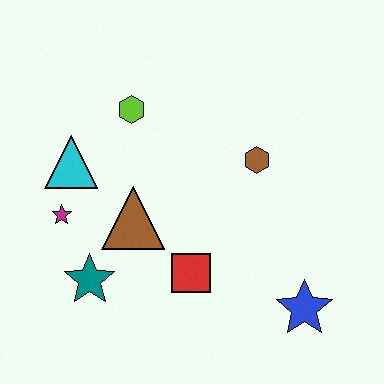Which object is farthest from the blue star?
The cyan triangle is farthest from the blue star.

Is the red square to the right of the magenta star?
Yes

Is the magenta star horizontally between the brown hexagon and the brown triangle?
No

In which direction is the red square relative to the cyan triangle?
The red square is to the right of the cyan triangle.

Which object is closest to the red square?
The brown triangle is closest to the red square.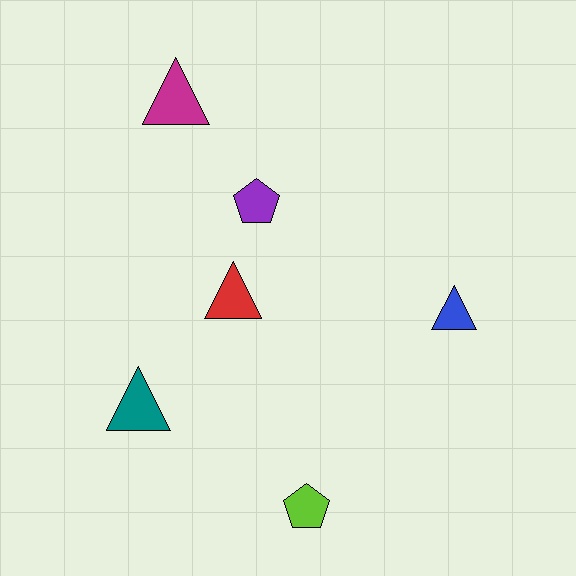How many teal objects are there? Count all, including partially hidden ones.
There is 1 teal object.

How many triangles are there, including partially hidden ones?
There are 4 triangles.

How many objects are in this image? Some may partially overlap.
There are 6 objects.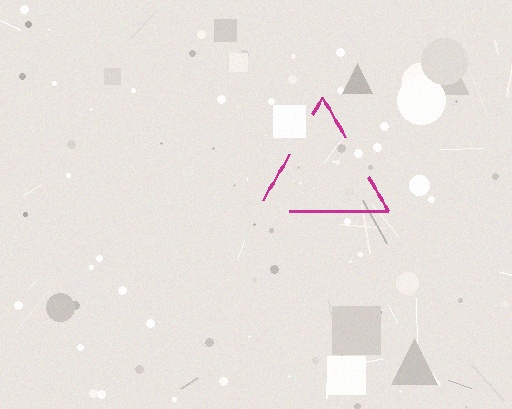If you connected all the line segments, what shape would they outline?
They would outline a triangle.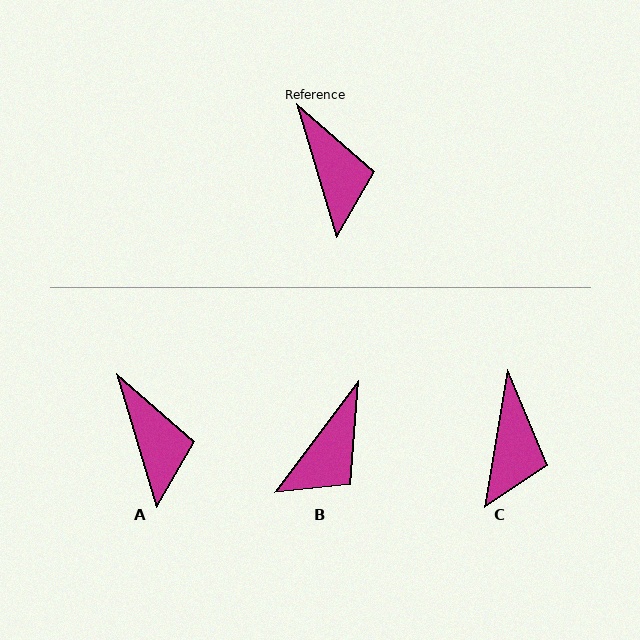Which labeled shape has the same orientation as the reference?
A.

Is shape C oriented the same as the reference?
No, it is off by about 26 degrees.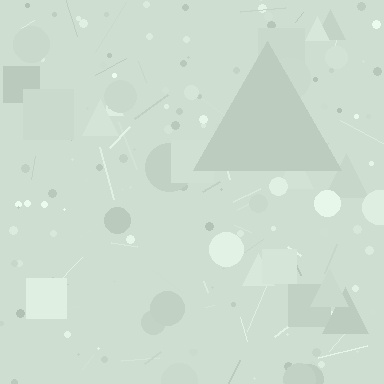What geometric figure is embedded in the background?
A triangle is embedded in the background.